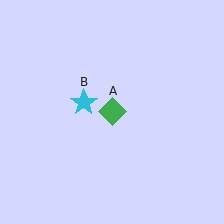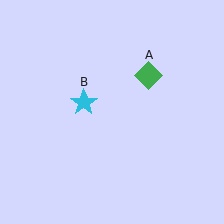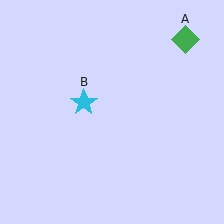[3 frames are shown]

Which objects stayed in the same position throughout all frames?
Cyan star (object B) remained stationary.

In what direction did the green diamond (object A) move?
The green diamond (object A) moved up and to the right.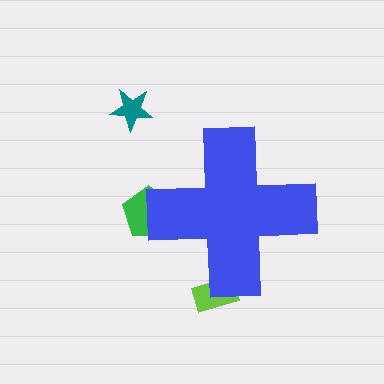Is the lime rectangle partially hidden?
Yes, the lime rectangle is partially hidden behind the blue cross.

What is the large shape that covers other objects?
A blue cross.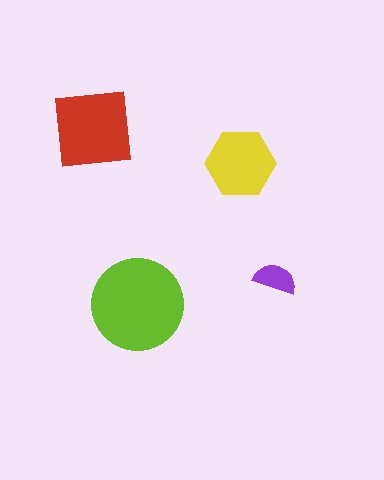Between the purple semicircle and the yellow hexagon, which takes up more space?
The yellow hexagon.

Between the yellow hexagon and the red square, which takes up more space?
The red square.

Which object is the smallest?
The purple semicircle.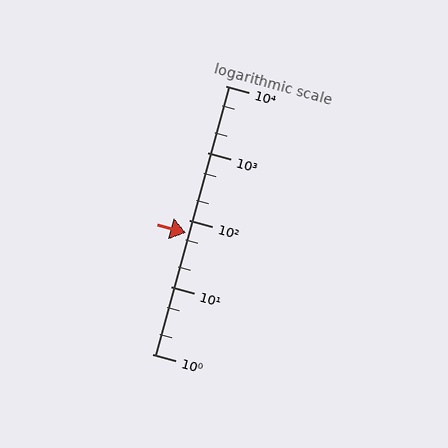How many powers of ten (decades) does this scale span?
The scale spans 4 decades, from 1 to 10000.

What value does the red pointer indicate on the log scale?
The pointer indicates approximately 63.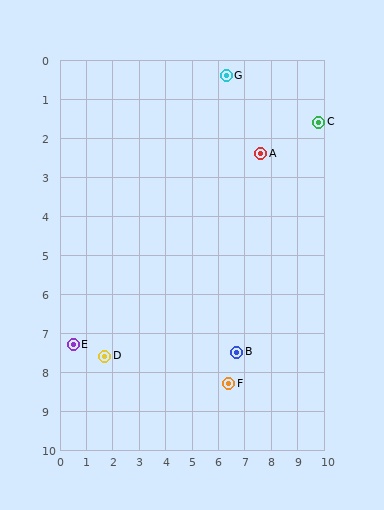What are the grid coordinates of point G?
Point G is at approximately (6.3, 0.4).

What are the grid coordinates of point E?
Point E is at approximately (0.5, 7.3).